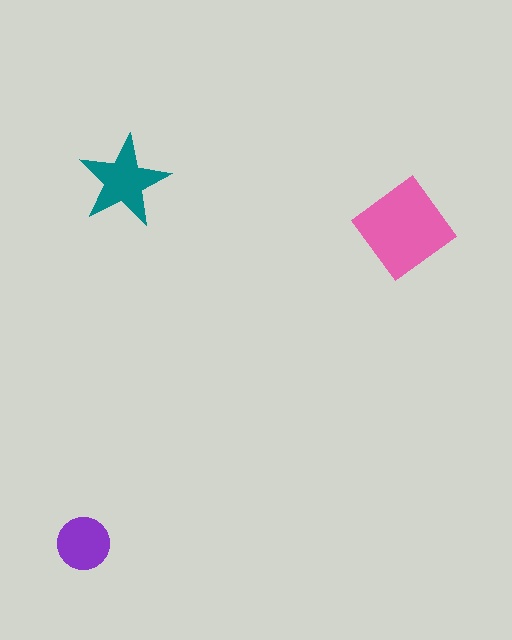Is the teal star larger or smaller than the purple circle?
Larger.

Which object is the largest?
The pink diamond.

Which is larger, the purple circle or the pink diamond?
The pink diamond.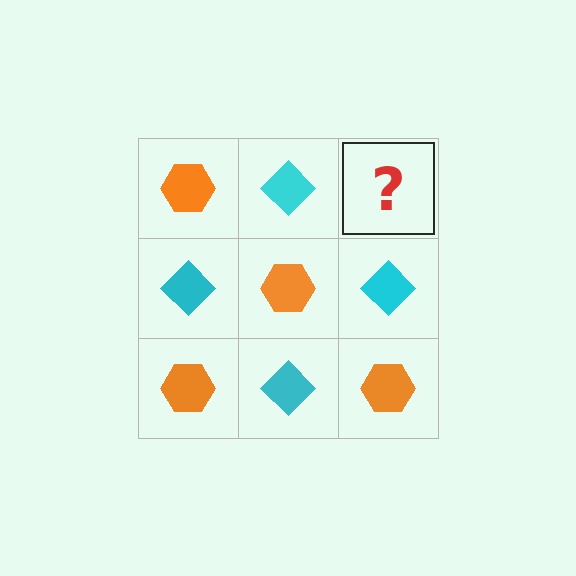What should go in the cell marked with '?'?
The missing cell should contain an orange hexagon.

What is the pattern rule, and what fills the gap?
The rule is that it alternates orange hexagon and cyan diamond in a checkerboard pattern. The gap should be filled with an orange hexagon.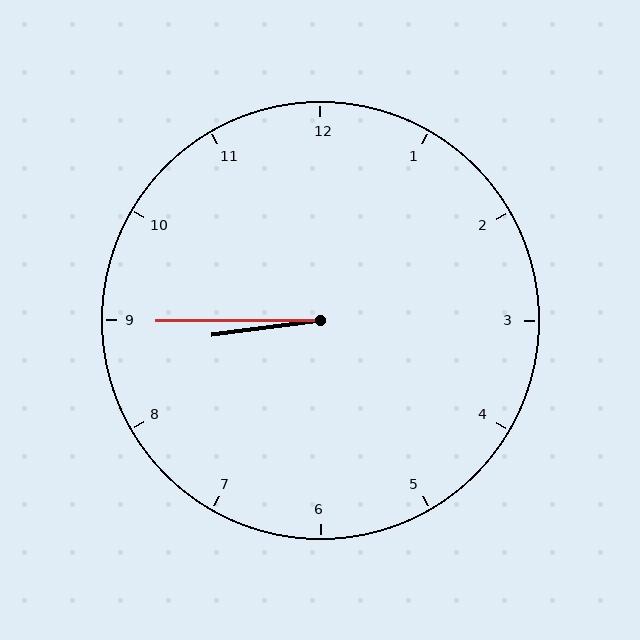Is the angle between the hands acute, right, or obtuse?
It is acute.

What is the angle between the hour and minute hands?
Approximately 8 degrees.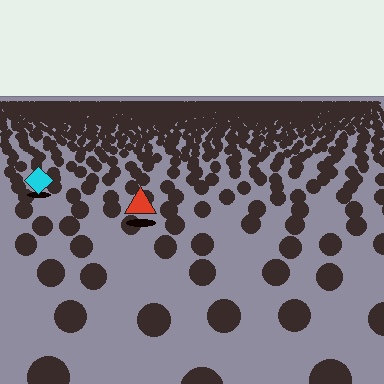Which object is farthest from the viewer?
The cyan diamond is farthest from the viewer. It appears smaller and the ground texture around it is denser.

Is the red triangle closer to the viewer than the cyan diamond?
Yes. The red triangle is closer — you can tell from the texture gradient: the ground texture is coarser near it.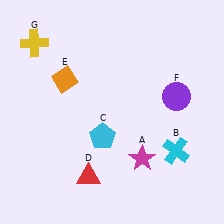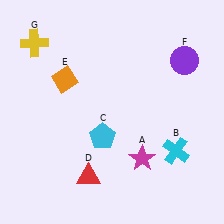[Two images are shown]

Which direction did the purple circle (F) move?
The purple circle (F) moved up.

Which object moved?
The purple circle (F) moved up.